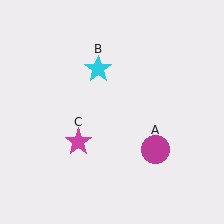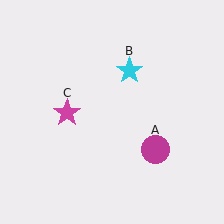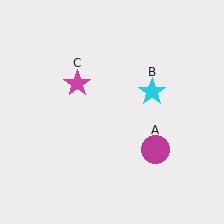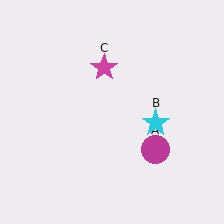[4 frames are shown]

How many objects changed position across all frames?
2 objects changed position: cyan star (object B), magenta star (object C).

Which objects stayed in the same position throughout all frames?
Magenta circle (object A) remained stationary.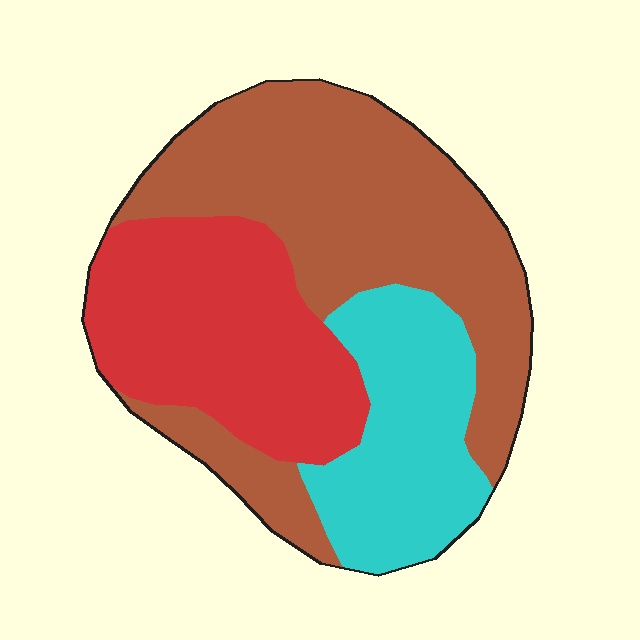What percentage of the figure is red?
Red takes up between a quarter and a half of the figure.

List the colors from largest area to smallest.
From largest to smallest: brown, red, cyan.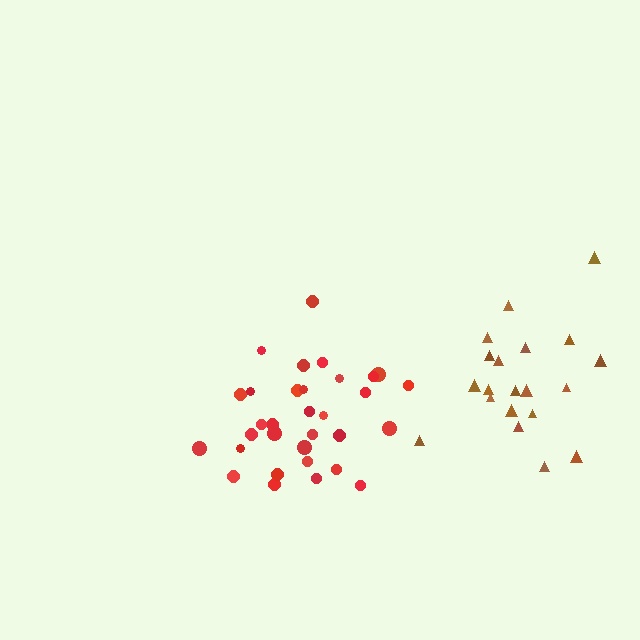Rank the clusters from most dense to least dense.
red, brown.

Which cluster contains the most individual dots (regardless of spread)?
Red (32).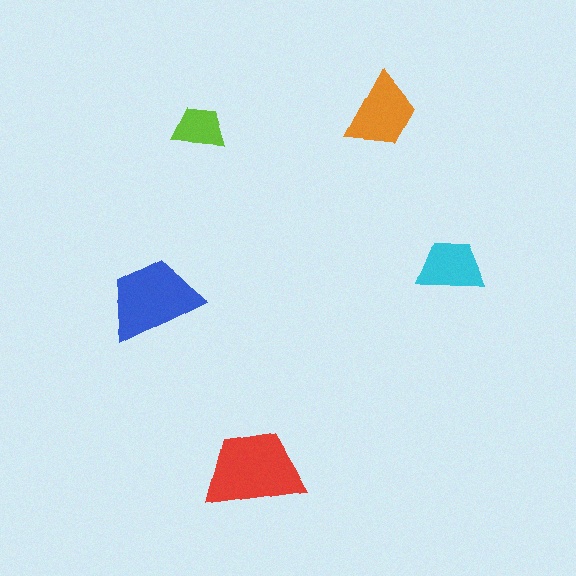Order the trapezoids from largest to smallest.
the red one, the blue one, the orange one, the cyan one, the lime one.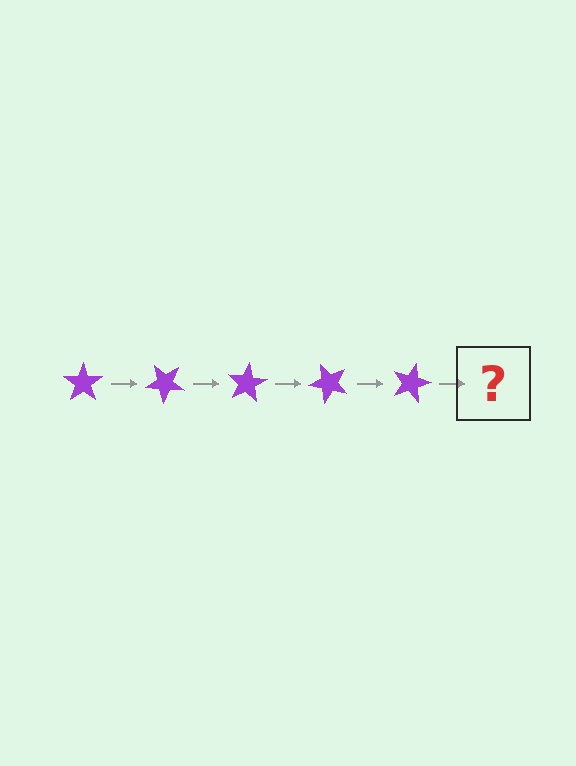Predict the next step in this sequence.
The next step is a purple star rotated 200 degrees.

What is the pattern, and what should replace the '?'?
The pattern is that the star rotates 40 degrees each step. The '?' should be a purple star rotated 200 degrees.